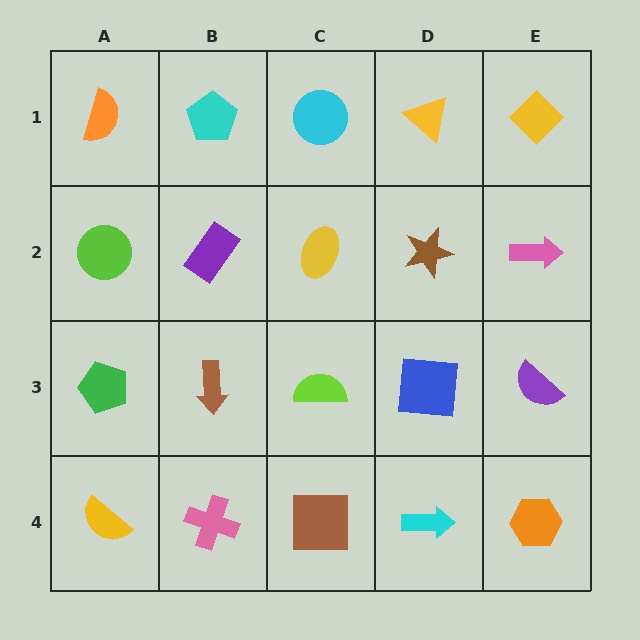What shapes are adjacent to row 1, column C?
A yellow ellipse (row 2, column C), a cyan pentagon (row 1, column B), a yellow triangle (row 1, column D).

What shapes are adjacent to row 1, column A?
A lime circle (row 2, column A), a cyan pentagon (row 1, column B).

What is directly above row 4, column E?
A purple semicircle.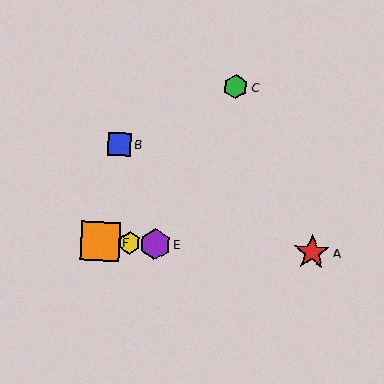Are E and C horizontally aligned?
No, E is at y≈244 and C is at y≈87.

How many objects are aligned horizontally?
4 objects (A, D, E, F) are aligned horizontally.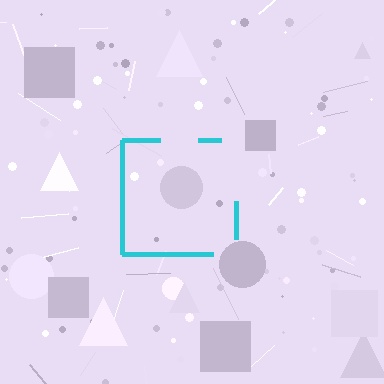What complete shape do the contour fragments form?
The contour fragments form a square.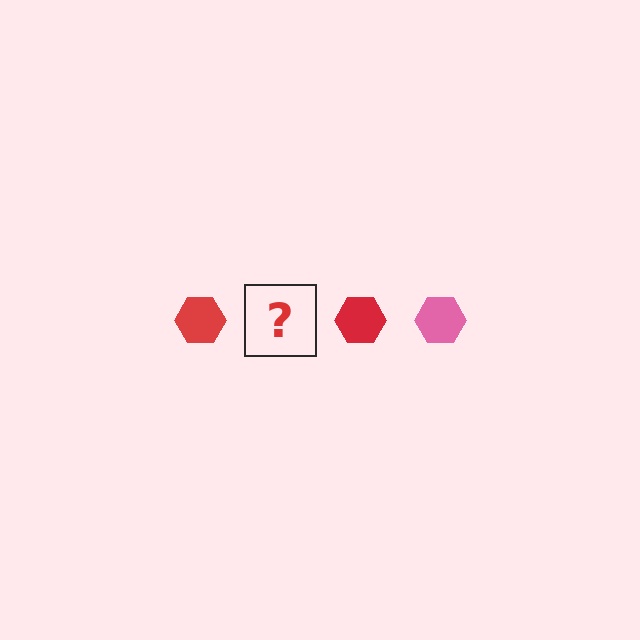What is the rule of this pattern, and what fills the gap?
The rule is that the pattern cycles through red, pink hexagons. The gap should be filled with a pink hexagon.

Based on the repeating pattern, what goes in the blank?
The blank should be a pink hexagon.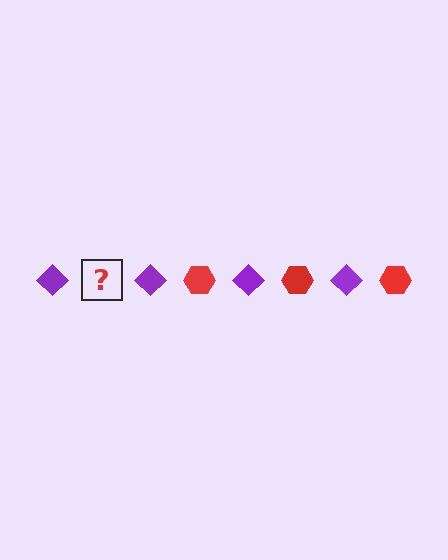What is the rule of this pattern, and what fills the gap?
The rule is that the pattern alternates between purple diamond and red hexagon. The gap should be filled with a red hexagon.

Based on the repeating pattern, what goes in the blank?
The blank should be a red hexagon.